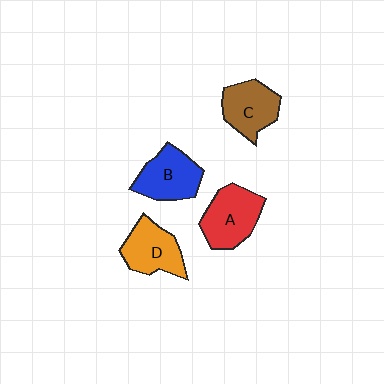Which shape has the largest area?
Shape A (red).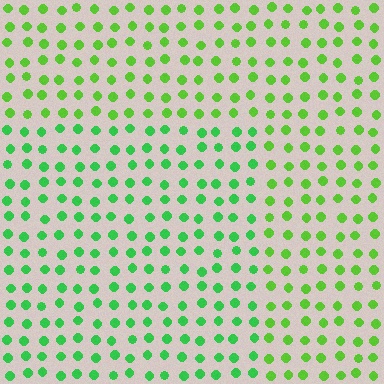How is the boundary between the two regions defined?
The boundary is defined purely by a slight shift in hue (about 26 degrees). Spacing, size, and orientation are identical on both sides.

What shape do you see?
I see a rectangle.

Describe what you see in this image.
The image is filled with small lime elements in a uniform arrangement. A rectangle-shaped region is visible where the elements are tinted to a slightly different hue, forming a subtle color boundary.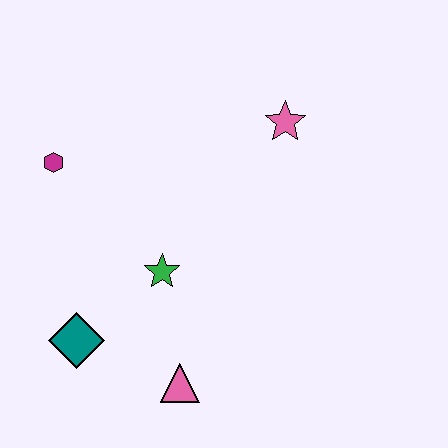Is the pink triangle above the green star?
No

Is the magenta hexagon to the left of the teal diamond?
Yes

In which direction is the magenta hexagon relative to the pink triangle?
The magenta hexagon is above the pink triangle.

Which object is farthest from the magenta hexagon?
The pink triangle is farthest from the magenta hexagon.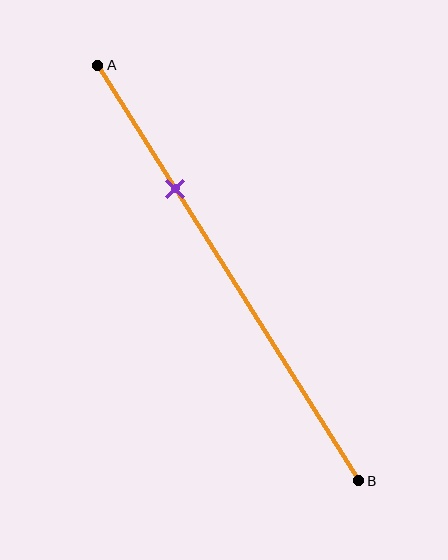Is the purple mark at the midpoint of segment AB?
No, the mark is at about 30% from A, not at the 50% midpoint.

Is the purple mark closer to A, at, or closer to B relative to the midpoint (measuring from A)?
The purple mark is closer to point A than the midpoint of segment AB.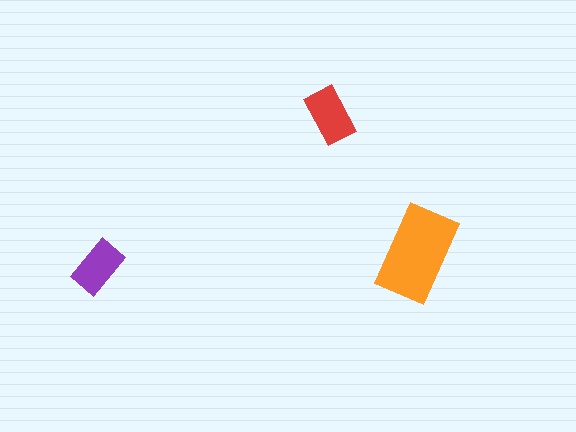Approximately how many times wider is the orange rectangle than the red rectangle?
About 1.5 times wider.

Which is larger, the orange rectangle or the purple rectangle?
The orange one.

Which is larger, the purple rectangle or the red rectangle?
The red one.